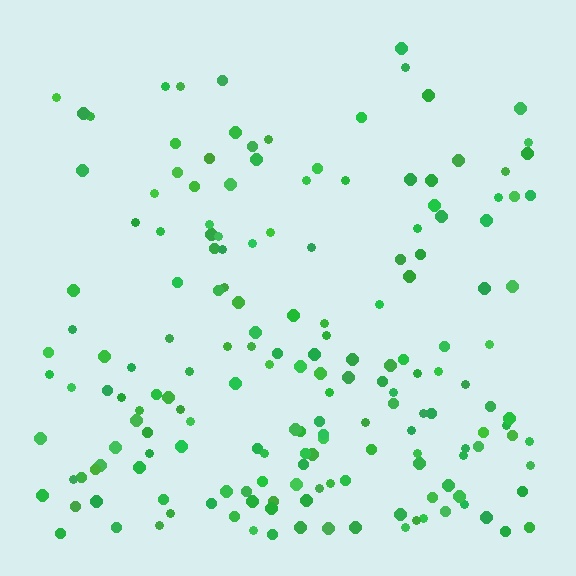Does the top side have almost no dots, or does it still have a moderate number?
Still a moderate number, just noticeably fewer than the bottom.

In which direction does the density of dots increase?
From top to bottom, with the bottom side densest.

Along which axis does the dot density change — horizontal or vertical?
Vertical.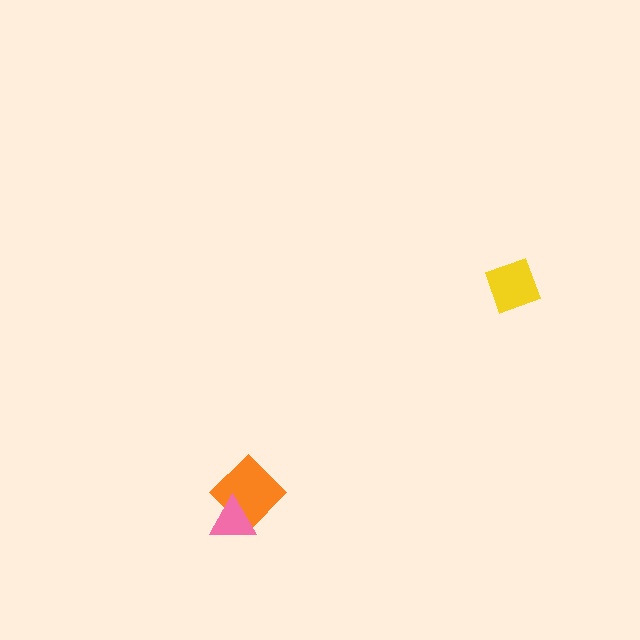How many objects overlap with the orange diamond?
1 object overlaps with the orange diamond.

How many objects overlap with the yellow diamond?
0 objects overlap with the yellow diamond.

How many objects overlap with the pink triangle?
1 object overlaps with the pink triangle.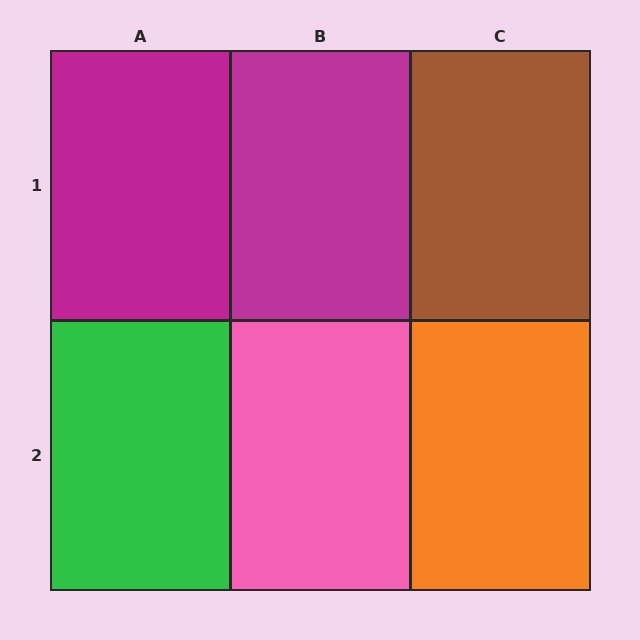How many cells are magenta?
2 cells are magenta.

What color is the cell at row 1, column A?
Magenta.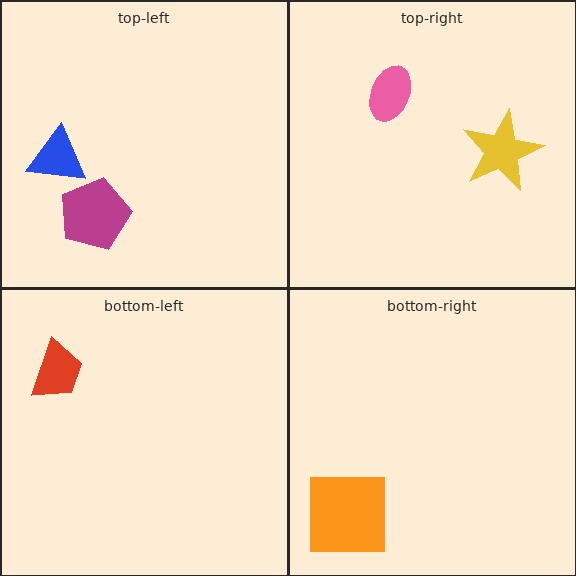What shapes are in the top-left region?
The magenta pentagon, the blue triangle.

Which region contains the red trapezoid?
The bottom-left region.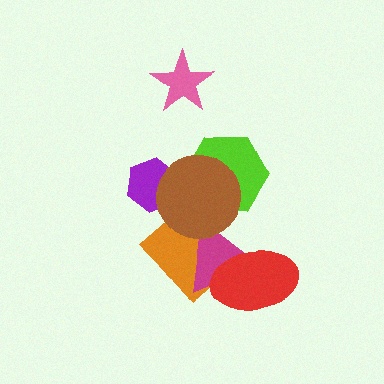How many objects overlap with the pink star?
0 objects overlap with the pink star.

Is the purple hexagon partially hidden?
Yes, it is partially covered by another shape.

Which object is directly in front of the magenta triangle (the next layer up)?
The red ellipse is directly in front of the magenta triangle.